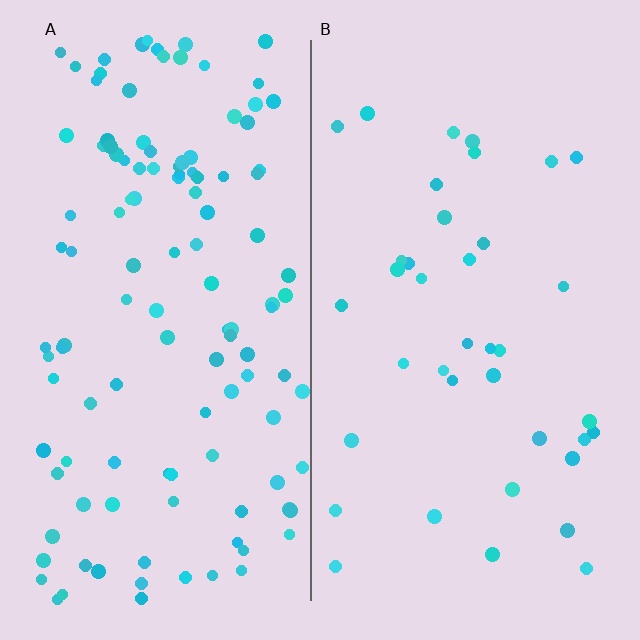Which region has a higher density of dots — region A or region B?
A (the left).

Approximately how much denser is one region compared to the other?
Approximately 3.2× — region A over region B.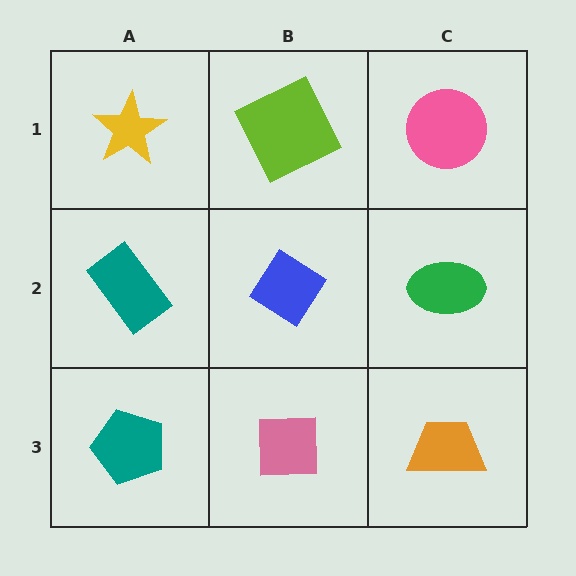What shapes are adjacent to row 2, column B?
A lime square (row 1, column B), a pink square (row 3, column B), a teal rectangle (row 2, column A), a green ellipse (row 2, column C).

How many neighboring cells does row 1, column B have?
3.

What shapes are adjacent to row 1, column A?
A teal rectangle (row 2, column A), a lime square (row 1, column B).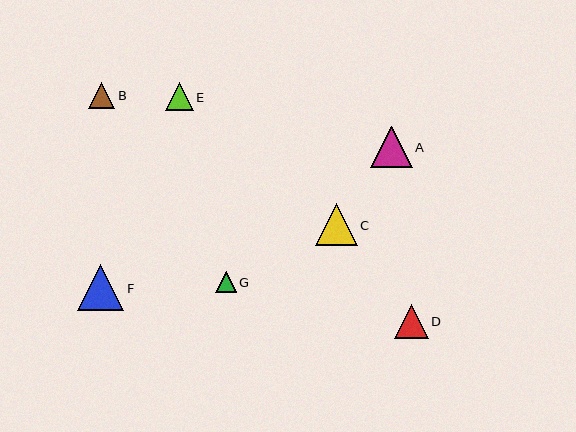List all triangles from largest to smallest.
From largest to smallest: F, C, A, D, E, B, G.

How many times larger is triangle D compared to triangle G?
Triangle D is approximately 1.7 times the size of triangle G.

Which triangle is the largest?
Triangle F is the largest with a size of approximately 46 pixels.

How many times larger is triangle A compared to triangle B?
Triangle A is approximately 1.5 times the size of triangle B.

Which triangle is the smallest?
Triangle G is the smallest with a size of approximately 20 pixels.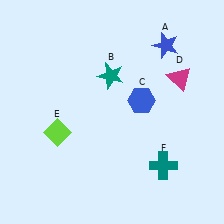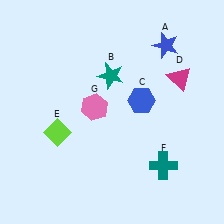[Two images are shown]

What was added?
A pink hexagon (G) was added in Image 2.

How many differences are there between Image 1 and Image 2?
There is 1 difference between the two images.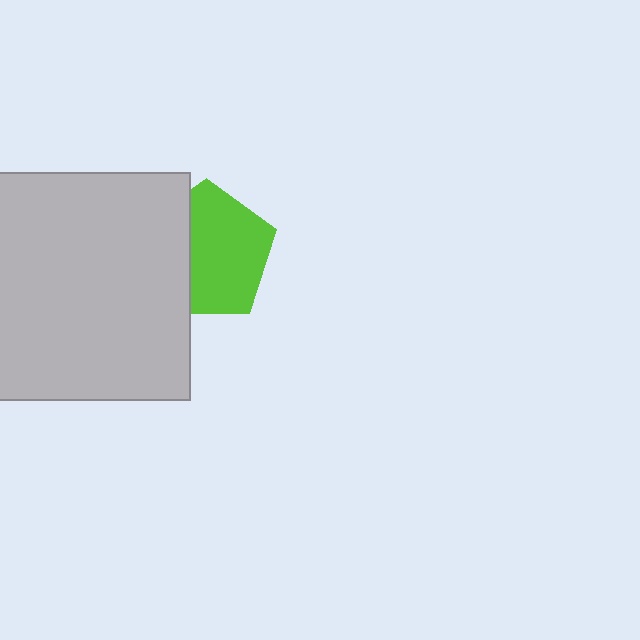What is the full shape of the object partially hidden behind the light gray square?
The partially hidden object is a lime pentagon.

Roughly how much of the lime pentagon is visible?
About half of it is visible (roughly 64%).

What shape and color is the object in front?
The object in front is a light gray square.